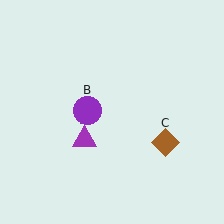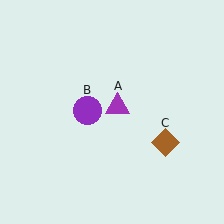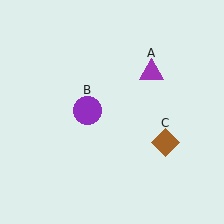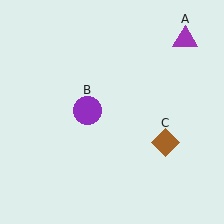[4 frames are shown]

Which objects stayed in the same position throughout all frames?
Purple circle (object B) and brown diamond (object C) remained stationary.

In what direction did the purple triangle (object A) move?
The purple triangle (object A) moved up and to the right.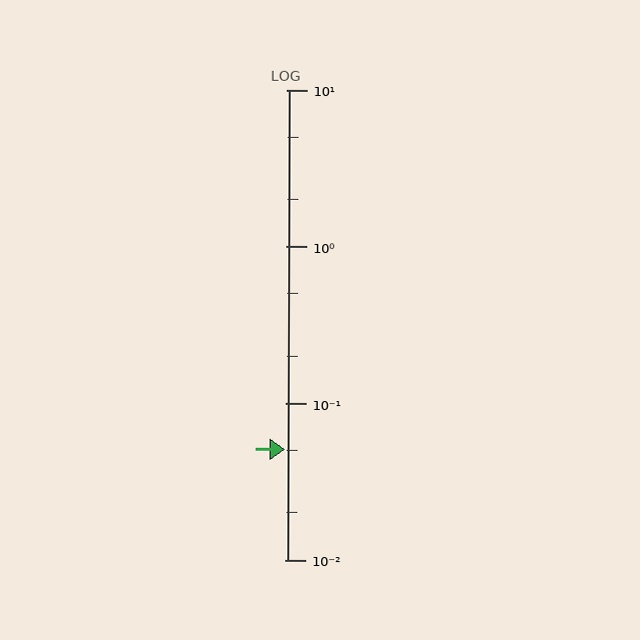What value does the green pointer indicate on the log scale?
The pointer indicates approximately 0.051.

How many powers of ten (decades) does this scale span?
The scale spans 3 decades, from 0.01 to 10.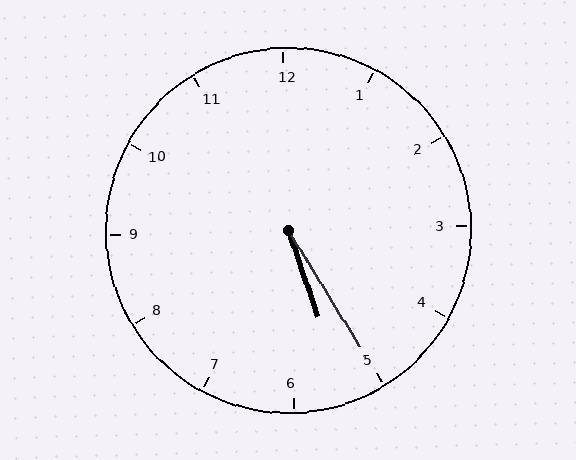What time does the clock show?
5:25.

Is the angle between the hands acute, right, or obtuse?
It is acute.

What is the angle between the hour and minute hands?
Approximately 12 degrees.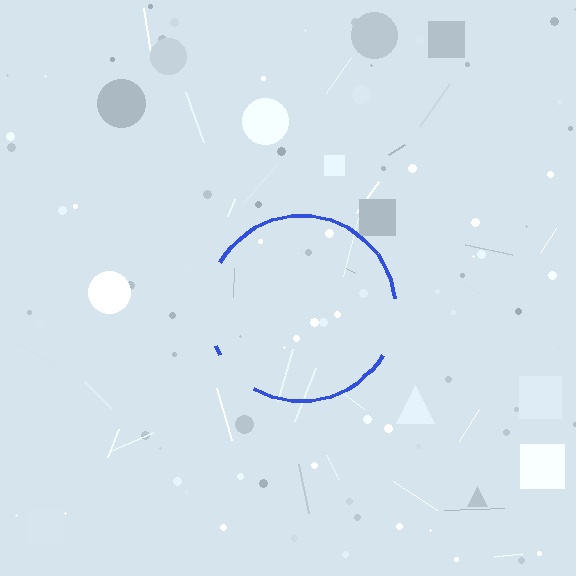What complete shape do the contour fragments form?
The contour fragments form a circle.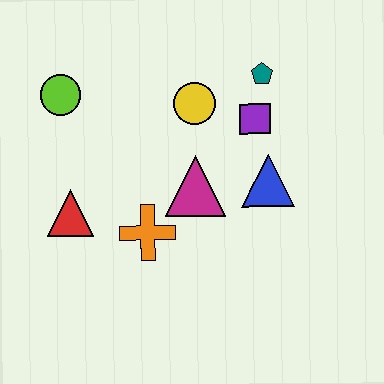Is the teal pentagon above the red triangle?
Yes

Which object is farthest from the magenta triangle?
The lime circle is farthest from the magenta triangle.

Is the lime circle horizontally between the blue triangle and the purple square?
No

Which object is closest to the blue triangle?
The purple square is closest to the blue triangle.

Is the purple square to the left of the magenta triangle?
No